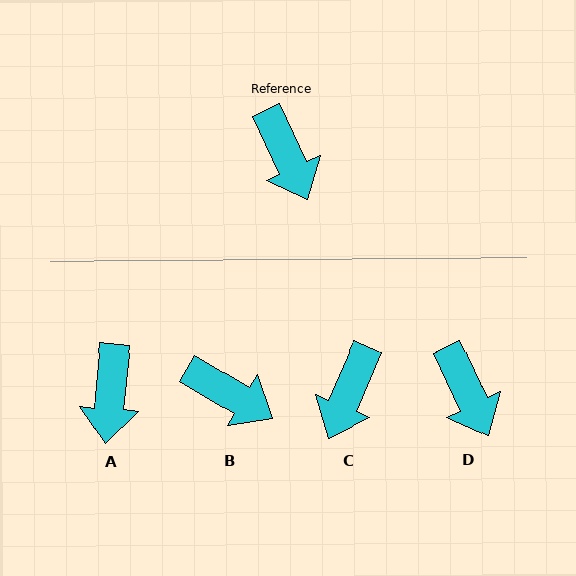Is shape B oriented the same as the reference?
No, it is off by about 34 degrees.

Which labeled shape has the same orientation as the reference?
D.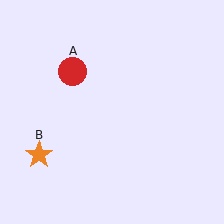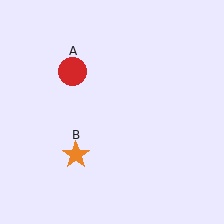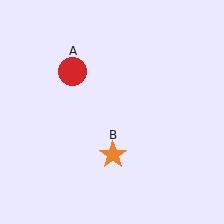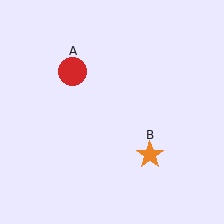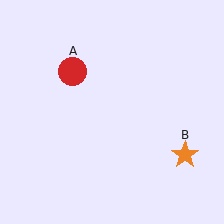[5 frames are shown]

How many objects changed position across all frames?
1 object changed position: orange star (object B).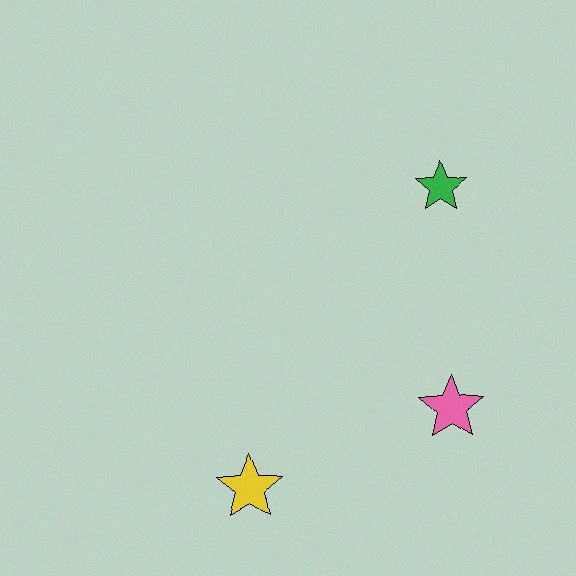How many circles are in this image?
There are no circles.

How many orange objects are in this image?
There are no orange objects.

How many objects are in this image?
There are 3 objects.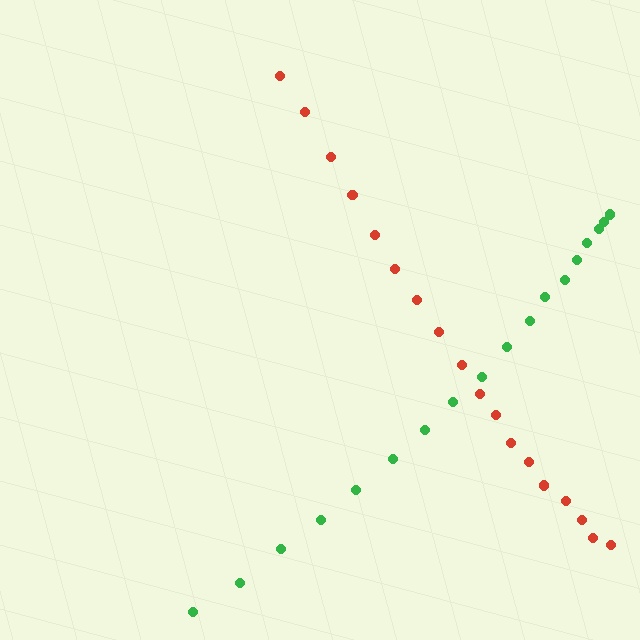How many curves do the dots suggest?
There are 2 distinct paths.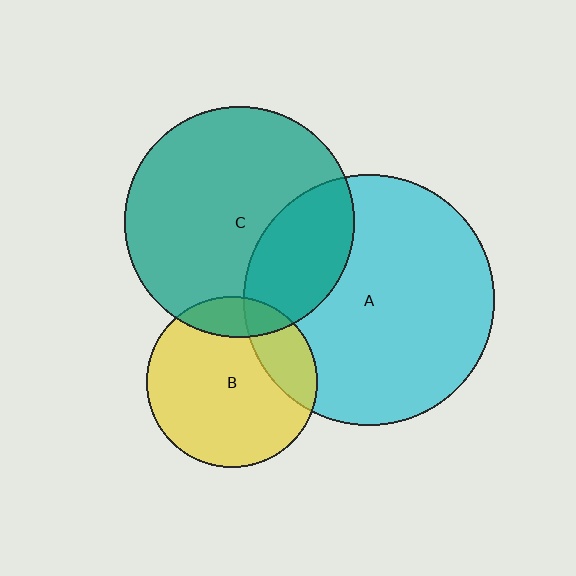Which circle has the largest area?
Circle A (cyan).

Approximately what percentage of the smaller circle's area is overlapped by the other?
Approximately 20%.